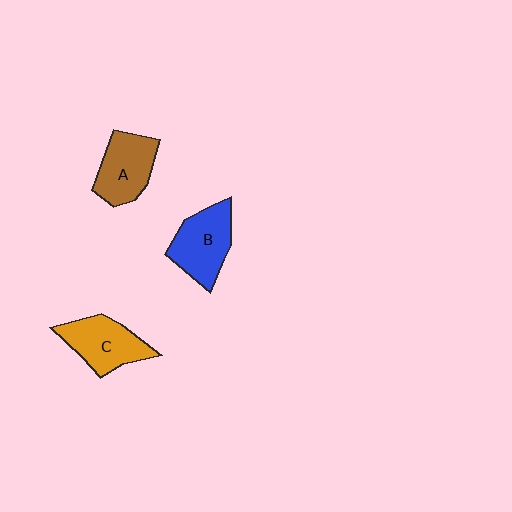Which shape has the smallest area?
Shape A (brown).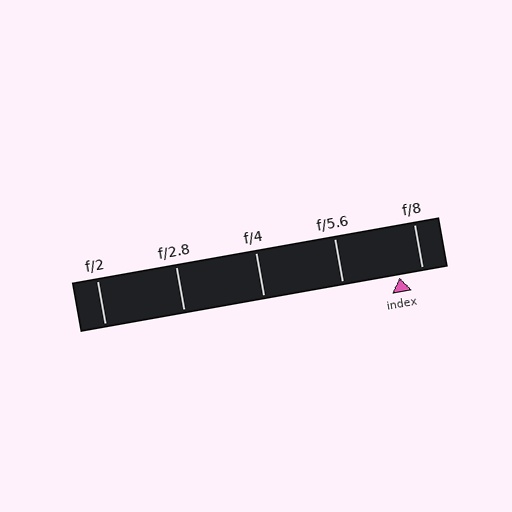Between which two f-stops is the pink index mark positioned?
The index mark is between f/5.6 and f/8.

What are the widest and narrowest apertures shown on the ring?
The widest aperture shown is f/2 and the narrowest is f/8.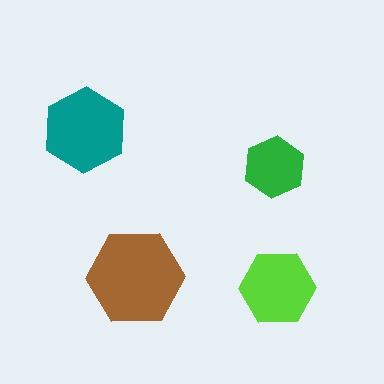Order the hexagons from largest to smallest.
the brown one, the teal one, the lime one, the green one.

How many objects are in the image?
There are 4 objects in the image.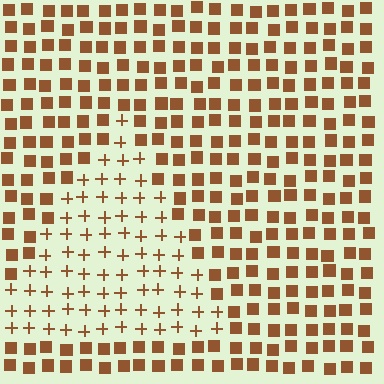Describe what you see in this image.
The image is filled with small brown elements arranged in a uniform grid. A triangle-shaped region contains plus signs, while the surrounding area contains squares. The boundary is defined purely by the change in element shape.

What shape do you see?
I see a triangle.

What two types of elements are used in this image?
The image uses plus signs inside the triangle region and squares outside it.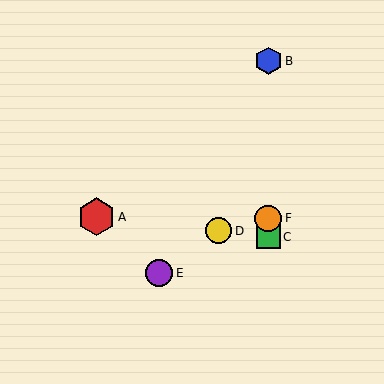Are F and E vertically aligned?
No, F is at x≈268 and E is at x≈159.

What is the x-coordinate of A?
Object A is at x≈96.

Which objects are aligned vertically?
Objects B, C, F are aligned vertically.